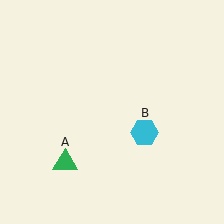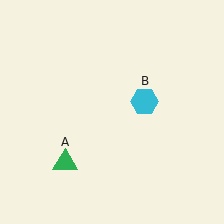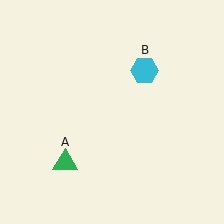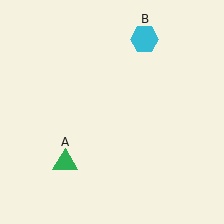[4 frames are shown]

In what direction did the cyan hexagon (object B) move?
The cyan hexagon (object B) moved up.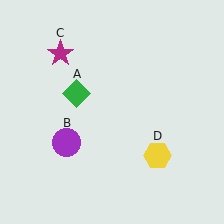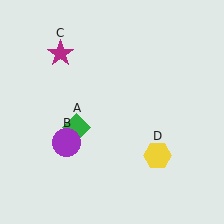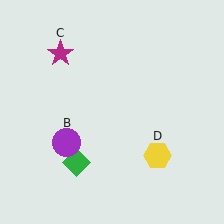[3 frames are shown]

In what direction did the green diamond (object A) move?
The green diamond (object A) moved down.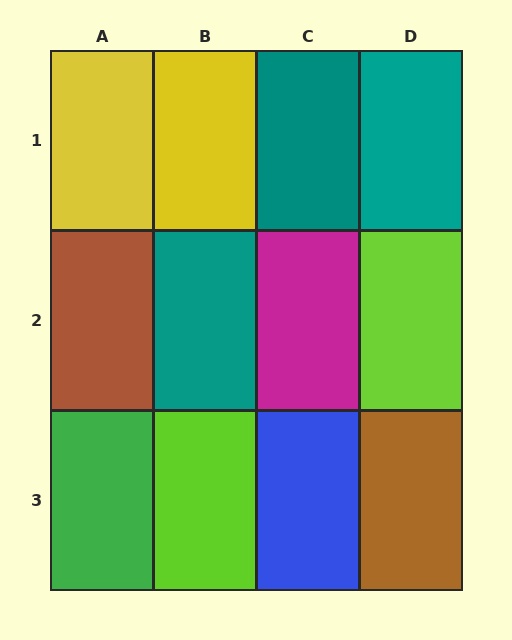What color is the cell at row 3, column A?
Green.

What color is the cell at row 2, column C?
Magenta.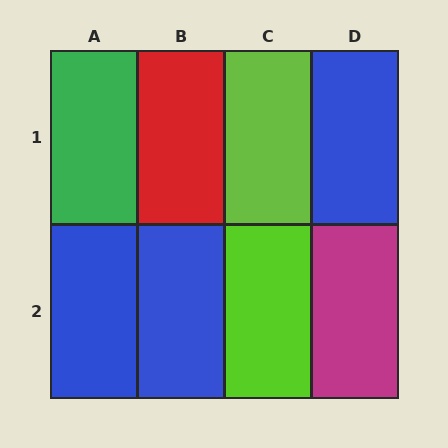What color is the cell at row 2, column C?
Lime.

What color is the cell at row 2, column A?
Blue.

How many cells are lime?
2 cells are lime.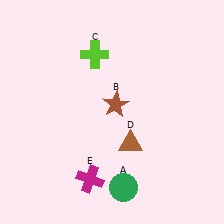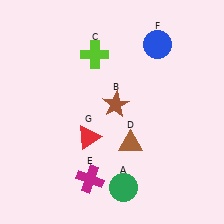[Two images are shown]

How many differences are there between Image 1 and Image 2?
There are 2 differences between the two images.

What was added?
A blue circle (F), a red triangle (G) were added in Image 2.